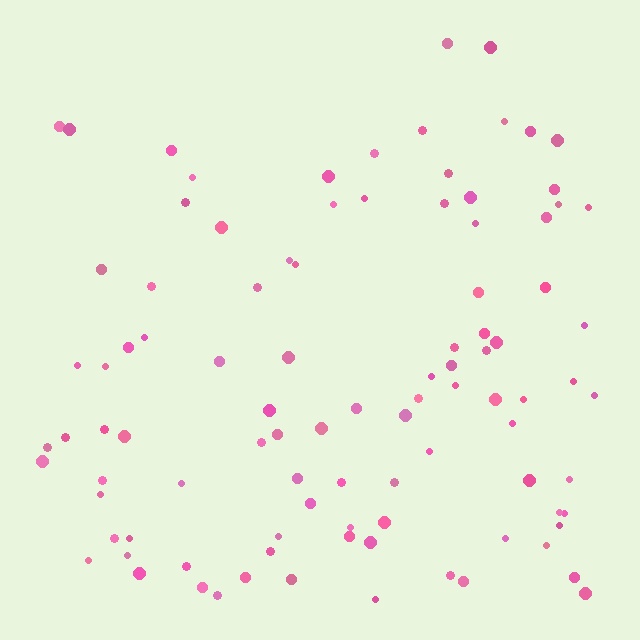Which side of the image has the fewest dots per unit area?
The top.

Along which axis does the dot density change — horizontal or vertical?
Vertical.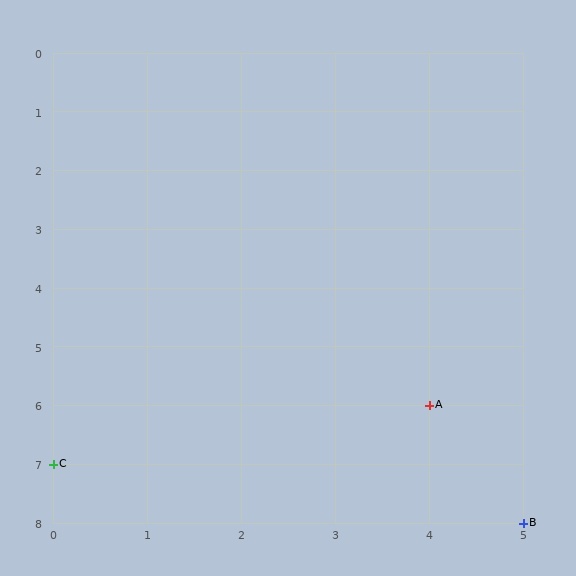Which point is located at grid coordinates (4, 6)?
Point A is at (4, 6).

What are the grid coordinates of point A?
Point A is at grid coordinates (4, 6).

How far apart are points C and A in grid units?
Points C and A are 4 columns and 1 row apart (about 4.1 grid units diagonally).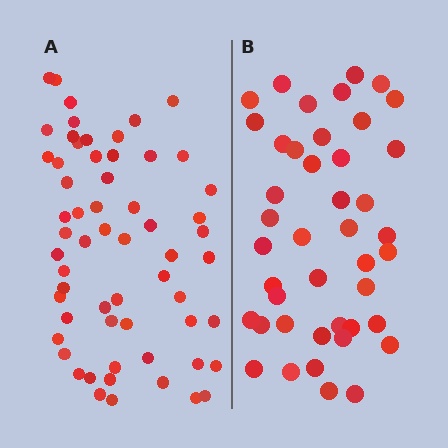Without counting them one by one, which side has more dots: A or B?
Region A (the left region) has more dots.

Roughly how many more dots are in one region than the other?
Region A has approximately 15 more dots than region B.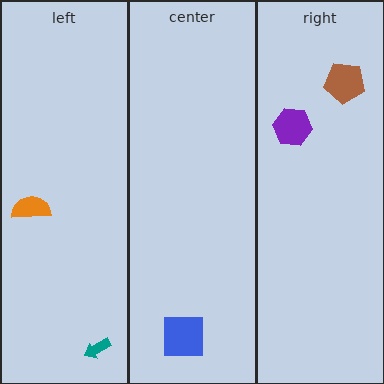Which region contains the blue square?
The center region.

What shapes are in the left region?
The orange semicircle, the teal arrow.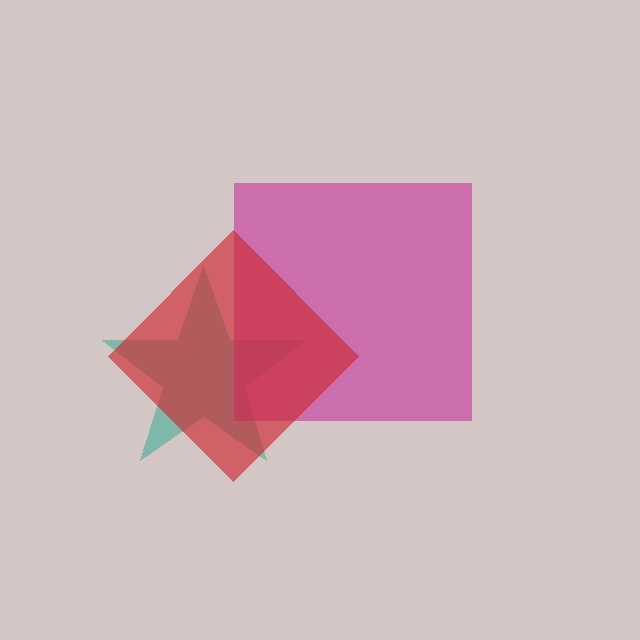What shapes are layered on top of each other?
The layered shapes are: a teal star, a magenta square, a red diamond.